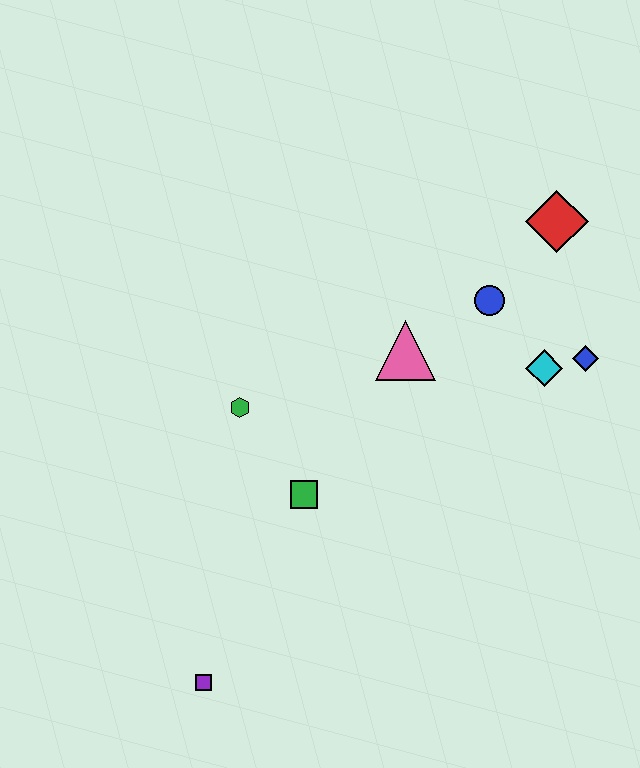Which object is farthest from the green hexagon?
The red diamond is farthest from the green hexagon.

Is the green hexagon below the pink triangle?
Yes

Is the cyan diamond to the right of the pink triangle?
Yes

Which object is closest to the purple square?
The green square is closest to the purple square.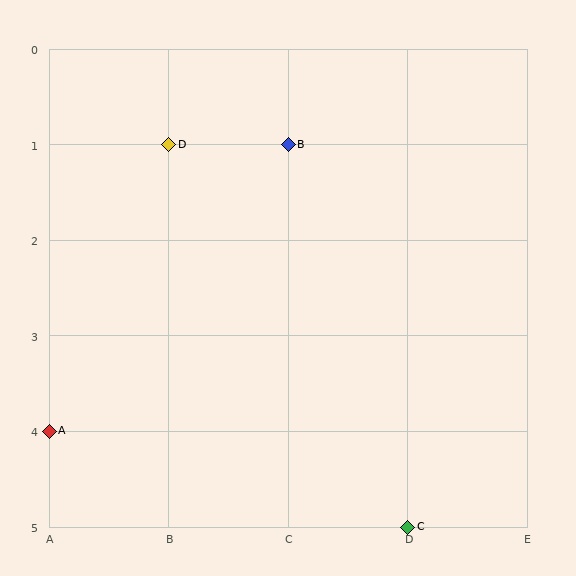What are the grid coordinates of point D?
Point D is at grid coordinates (B, 1).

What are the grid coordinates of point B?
Point B is at grid coordinates (C, 1).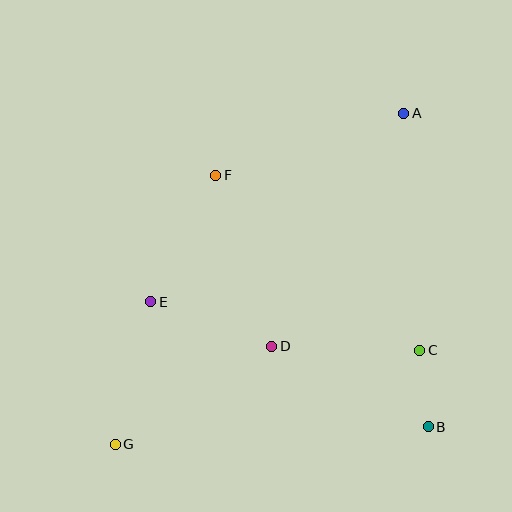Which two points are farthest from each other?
Points A and G are farthest from each other.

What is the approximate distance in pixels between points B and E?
The distance between B and E is approximately 304 pixels.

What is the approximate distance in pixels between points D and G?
The distance between D and G is approximately 185 pixels.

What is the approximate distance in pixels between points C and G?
The distance between C and G is approximately 319 pixels.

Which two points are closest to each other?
Points B and C are closest to each other.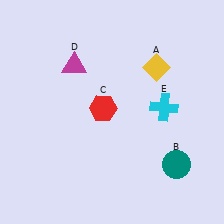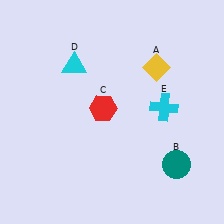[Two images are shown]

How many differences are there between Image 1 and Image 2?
There is 1 difference between the two images.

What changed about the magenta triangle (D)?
In Image 1, D is magenta. In Image 2, it changed to cyan.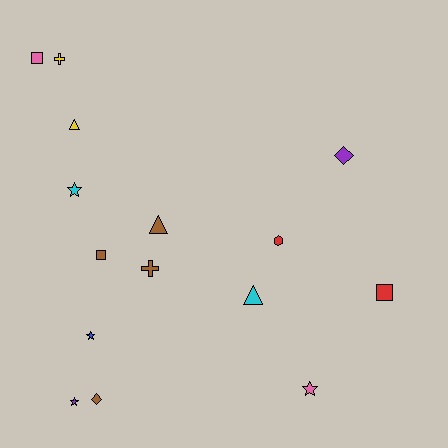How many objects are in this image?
There are 15 objects.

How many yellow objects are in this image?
There are 2 yellow objects.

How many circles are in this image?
There are no circles.